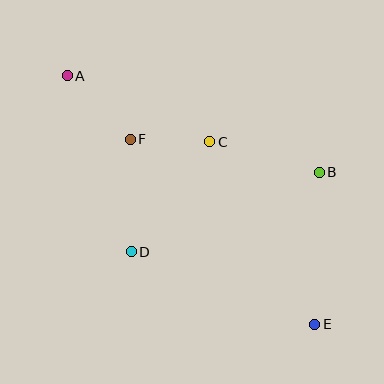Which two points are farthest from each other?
Points A and E are farthest from each other.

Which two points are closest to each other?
Points C and F are closest to each other.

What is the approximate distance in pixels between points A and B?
The distance between A and B is approximately 270 pixels.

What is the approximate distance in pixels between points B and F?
The distance between B and F is approximately 192 pixels.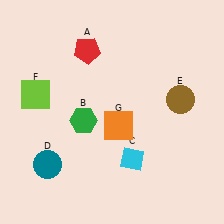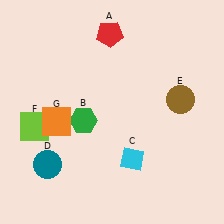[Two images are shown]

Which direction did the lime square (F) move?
The lime square (F) moved down.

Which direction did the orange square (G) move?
The orange square (G) moved left.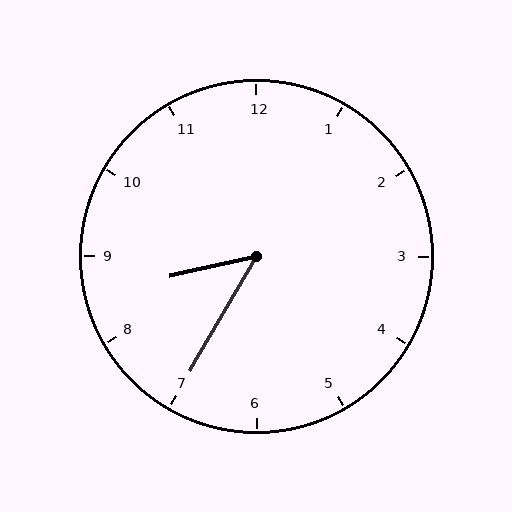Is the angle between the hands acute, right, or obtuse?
It is acute.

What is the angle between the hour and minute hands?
Approximately 48 degrees.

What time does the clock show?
8:35.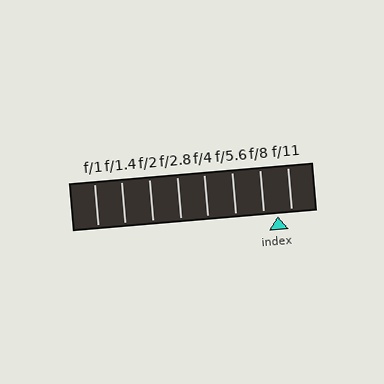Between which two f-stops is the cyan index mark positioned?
The index mark is between f/8 and f/11.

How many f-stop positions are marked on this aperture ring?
There are 8 f-stop positions marked.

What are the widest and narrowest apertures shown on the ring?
The widest aperture shown is f/1 and the narrowest is f/11.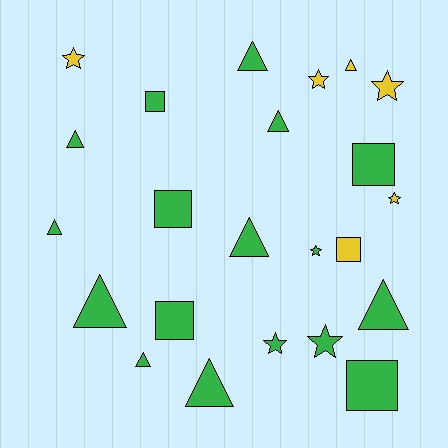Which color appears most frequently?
Green, with 17 objects.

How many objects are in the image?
There are 23 objects.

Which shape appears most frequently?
Triangle, with 10 objects.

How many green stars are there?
There are 3 green stars.